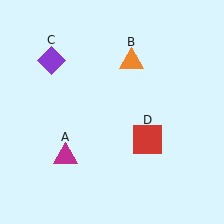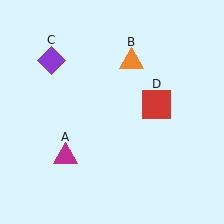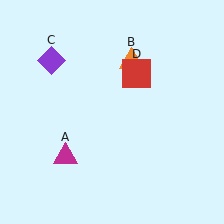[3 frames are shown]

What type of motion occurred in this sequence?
The red square (object D) rotated counterclockwise around the center of the scene.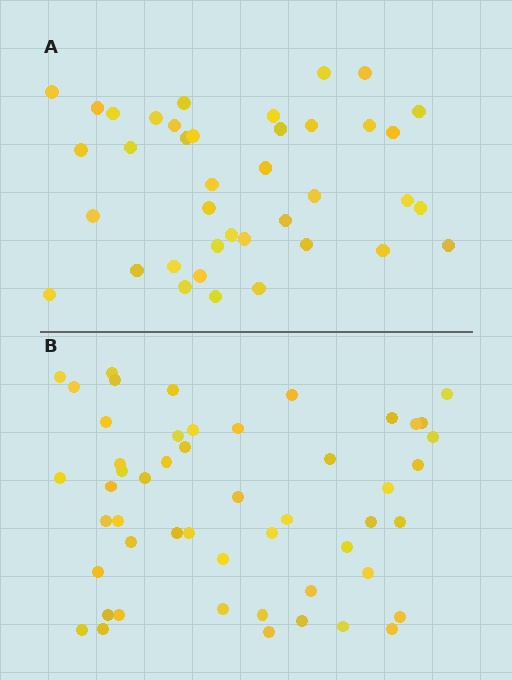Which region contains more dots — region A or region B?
Region B (the bottom region) has more dots.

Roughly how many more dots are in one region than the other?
Region B has roughly 12 or so more dots than region A.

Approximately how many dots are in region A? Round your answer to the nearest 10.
About 40 dots. (The exact count is 39, which rounds to 40.)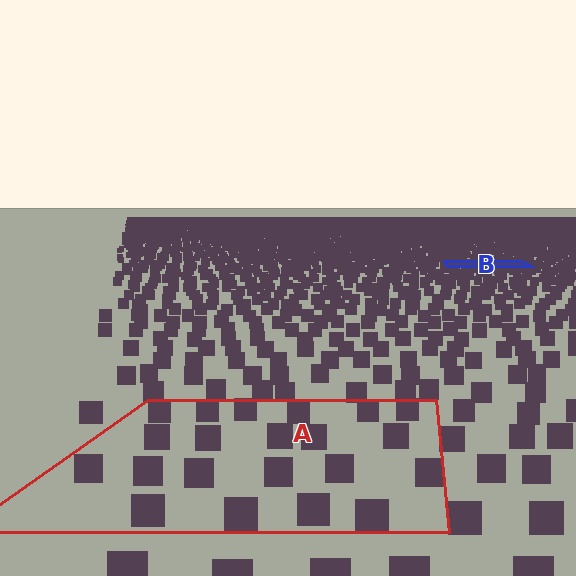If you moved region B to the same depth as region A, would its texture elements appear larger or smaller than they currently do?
They would appear larger. At a closer depth, the same texture elements are projected at a bigger on-screen size.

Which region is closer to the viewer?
Region A is closer. The texture elements there are larger and more spread out.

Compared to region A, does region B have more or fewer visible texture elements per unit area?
Region B has more texture elements per unit area — they are packed more densely because it is farther away.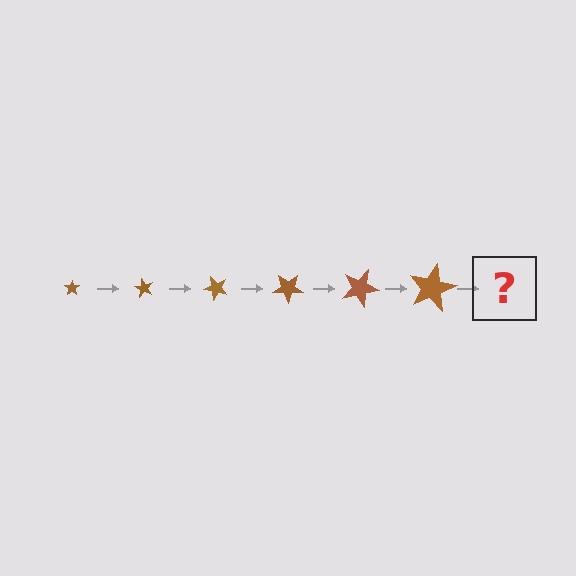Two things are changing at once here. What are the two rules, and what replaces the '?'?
The two rules are that the star grows larger each step and it rotates 60 degrees each step. The '?' should be a star, larger than the previous one and rotated 360 degrees from the start.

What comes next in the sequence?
The next element should be a star, larger than the previous one and rotated 360 degrees from the start.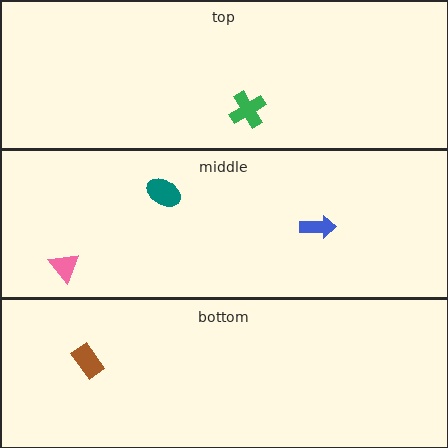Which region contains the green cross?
The top region.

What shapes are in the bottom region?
The brown rectangle.